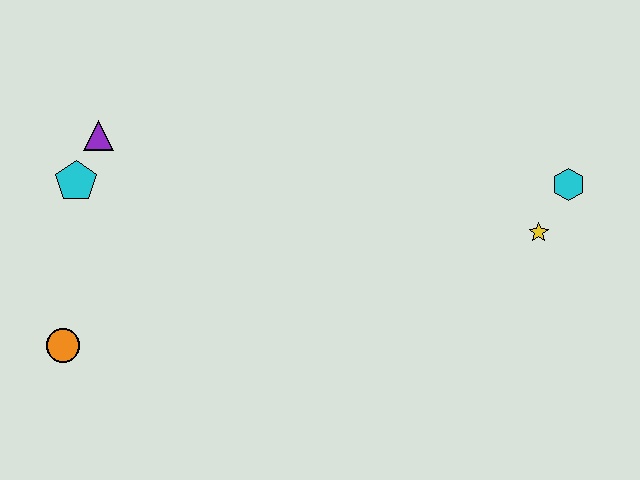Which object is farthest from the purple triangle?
The cyan hexagon is farthest from the purple triangle.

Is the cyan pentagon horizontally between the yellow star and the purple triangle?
No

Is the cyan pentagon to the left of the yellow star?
Yes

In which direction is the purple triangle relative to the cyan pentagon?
The purple triangle is above the cyan pentagon.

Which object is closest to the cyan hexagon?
The yellow star is closest to the cyan hexagon.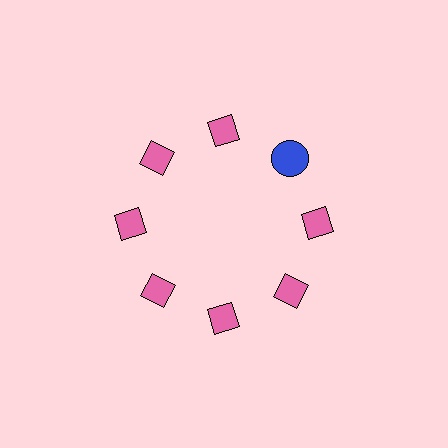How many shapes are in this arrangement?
There are 8 shapes arranged in a ring pattern.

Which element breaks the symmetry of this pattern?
The blue circle at roughly the 2 o'clock position breaks the symmetry. All other shapes are pink diamonds.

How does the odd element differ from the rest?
It differs in both color (blue instead of pink) and shape (circle instead of diamond).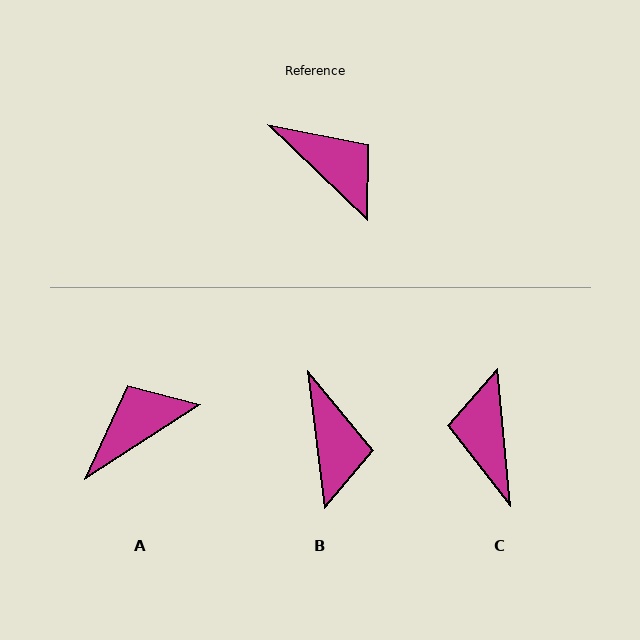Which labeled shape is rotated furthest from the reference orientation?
C, about 139 degrees away.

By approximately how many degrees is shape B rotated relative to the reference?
Approximately 39 degrees clockwise.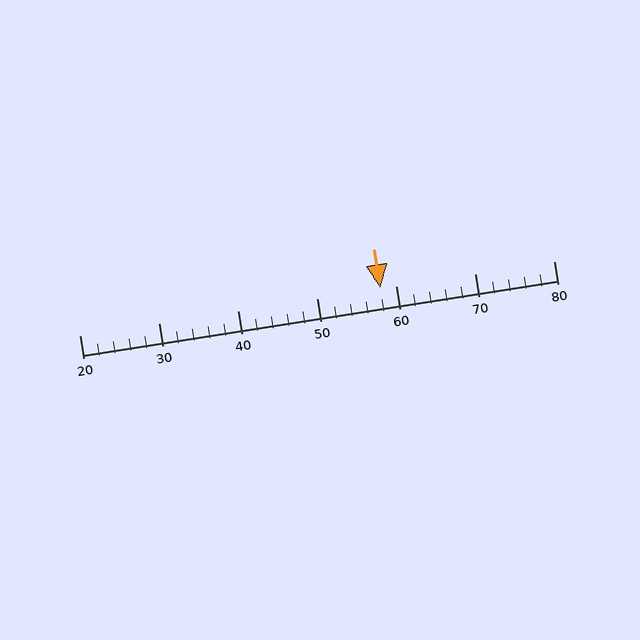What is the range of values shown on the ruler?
The ruler shows values from 20 to 80.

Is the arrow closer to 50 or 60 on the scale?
The arrow is closer to 60.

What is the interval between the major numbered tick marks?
The major tick marks are spaced 10 units apart.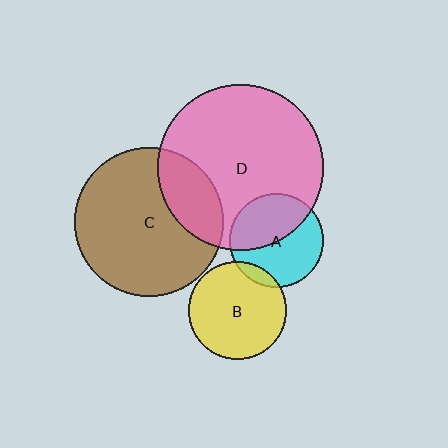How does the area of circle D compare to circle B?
Approximately 2.9 times.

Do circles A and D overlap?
Yes.